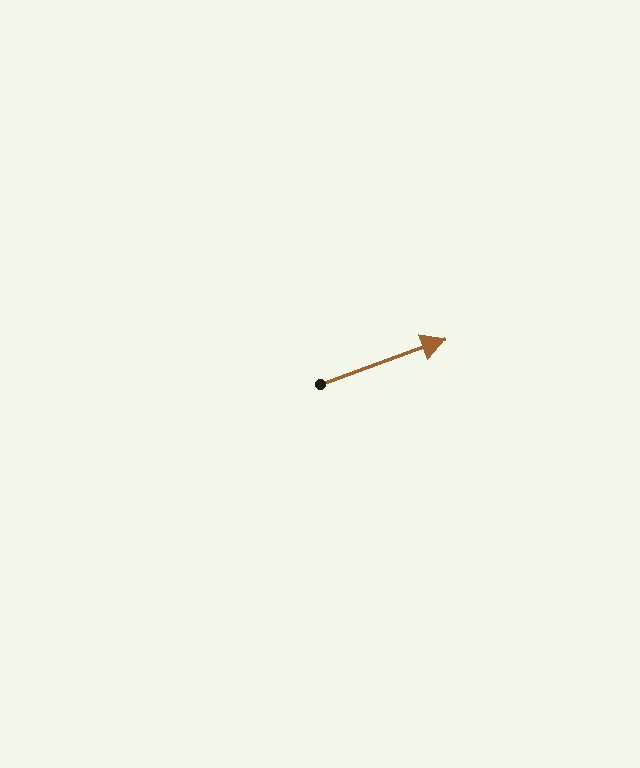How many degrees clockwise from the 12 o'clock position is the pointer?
Approximately 70 degrees.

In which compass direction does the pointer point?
East.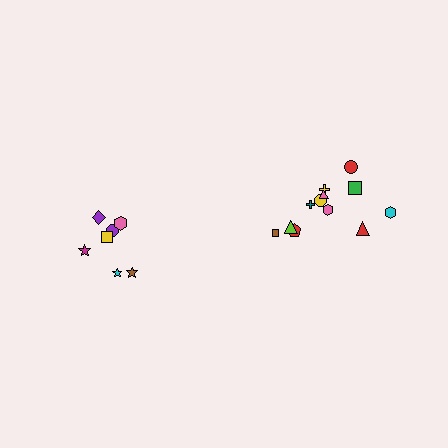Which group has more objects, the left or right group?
The right group.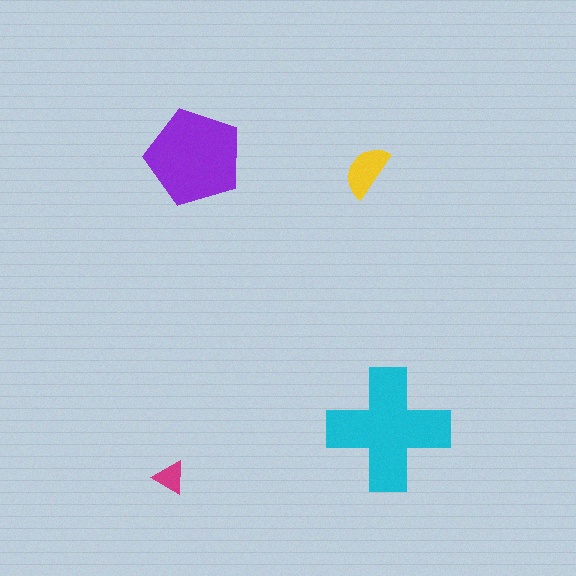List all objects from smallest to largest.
The magenta triangle, the yellow semicircle, the purple pentagon, the cyan cross.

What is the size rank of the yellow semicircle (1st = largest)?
3rd.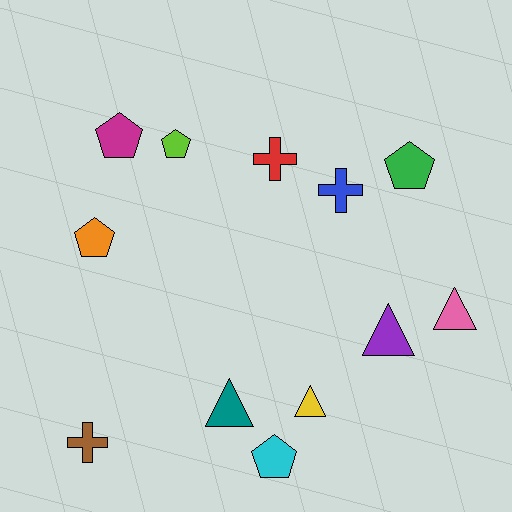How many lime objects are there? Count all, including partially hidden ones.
There is 1 lime object.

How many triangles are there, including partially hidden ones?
There are 4 triangles.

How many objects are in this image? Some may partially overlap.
There are 12 objects.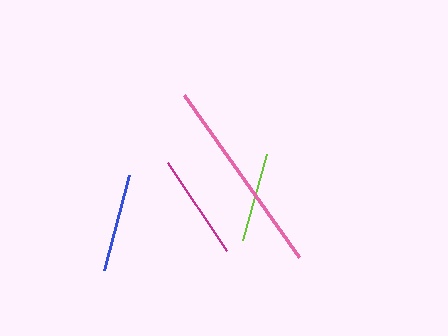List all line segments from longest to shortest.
From longest to shortest: pink, magenta, blue, lime.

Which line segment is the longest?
The pink line is the longest at approximately 198 pixels.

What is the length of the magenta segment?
The magenta segment is approximately 106 pixels long.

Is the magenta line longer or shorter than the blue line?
The magenta line is longer than the blue line.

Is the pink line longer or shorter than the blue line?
The pink line is longer than the blue line.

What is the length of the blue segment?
The blue segment is approximately 98 pixels long.